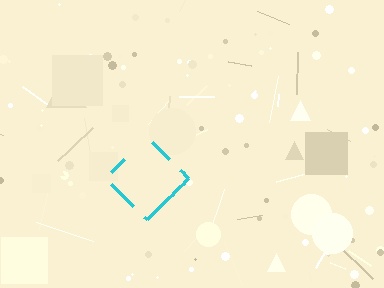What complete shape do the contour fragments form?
The contour fragments form a diamond.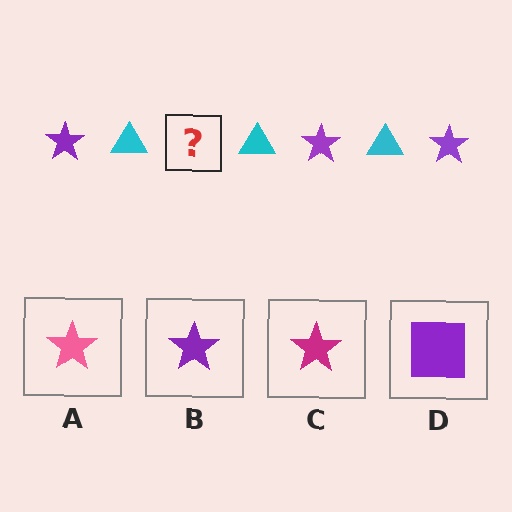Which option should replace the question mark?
Option B.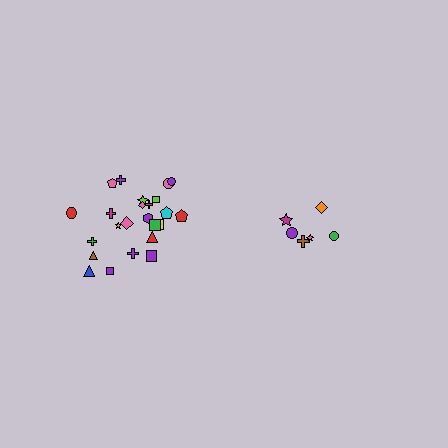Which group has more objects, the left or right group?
The left group.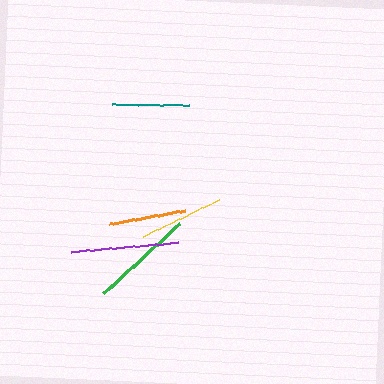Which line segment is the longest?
The purple line is the longest at approximately 107 pixels.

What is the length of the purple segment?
The purple segment is approximately 107 pixels long.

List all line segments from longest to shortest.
From longest to shortest: purple, green, yellow, teal, orange.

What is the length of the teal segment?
The teal segment is approximately 78 pixels long.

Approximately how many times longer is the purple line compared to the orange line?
The purple line is approximately 1.4 times the length of the orange line.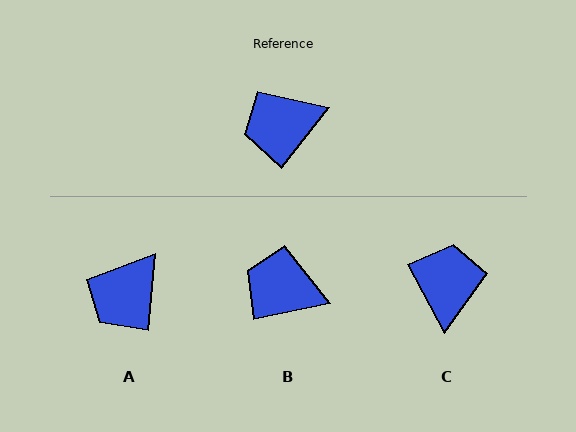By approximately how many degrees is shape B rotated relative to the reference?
Approximately 40 degrees clockwise.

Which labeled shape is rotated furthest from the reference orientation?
C, about 113 degrees away.